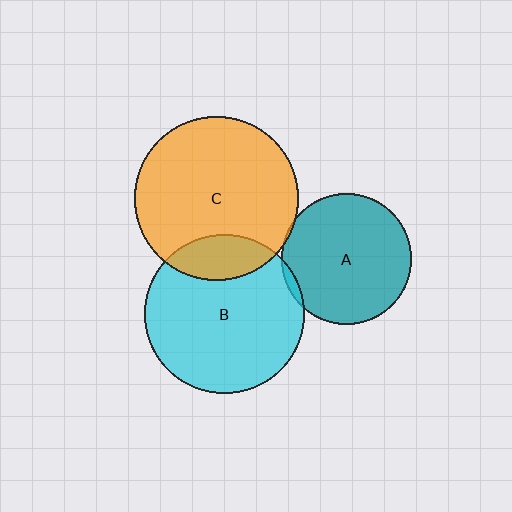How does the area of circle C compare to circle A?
Approximately 1.6 times.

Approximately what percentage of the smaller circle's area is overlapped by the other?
Approximately 5%.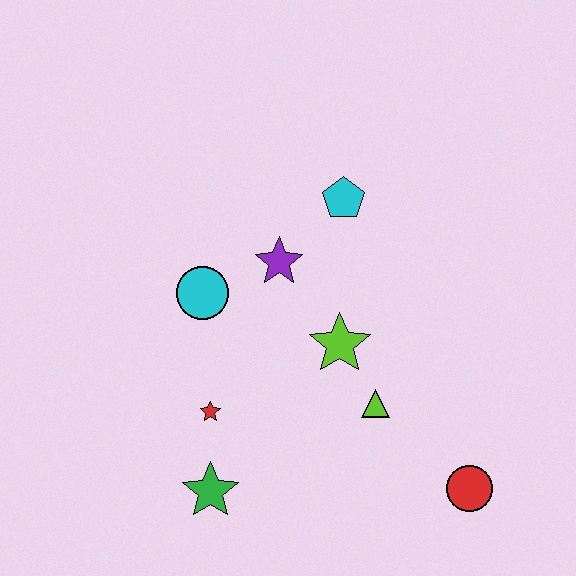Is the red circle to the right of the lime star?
Yes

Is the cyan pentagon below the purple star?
No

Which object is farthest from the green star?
The cyan pentagon is farthest from the green star.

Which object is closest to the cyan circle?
The purple star is closest to the cyan circle.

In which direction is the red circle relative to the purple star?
The red circle is below the purple star.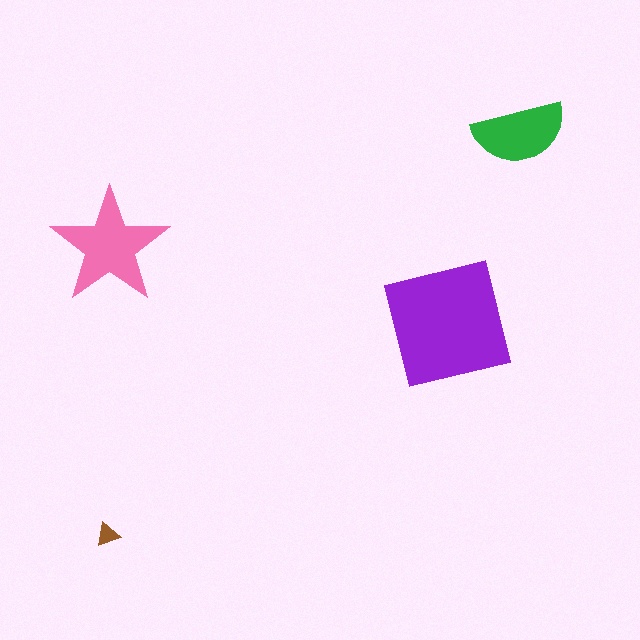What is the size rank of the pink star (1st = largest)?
2nd.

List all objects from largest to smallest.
The purple square, the pink star, the green semicircle, the brown triangle.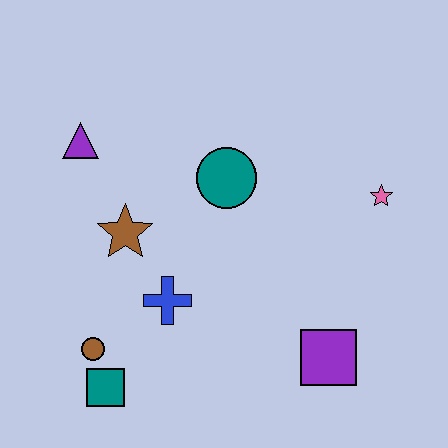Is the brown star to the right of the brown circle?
Yes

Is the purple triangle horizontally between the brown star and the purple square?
No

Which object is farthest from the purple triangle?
The purple square is farthest from the purple triangle.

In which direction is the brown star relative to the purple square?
The brown star is to the left of the purple square.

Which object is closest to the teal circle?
The brown star is closest to the teal circle.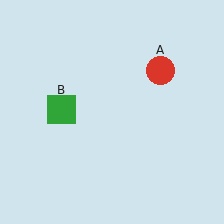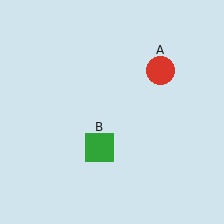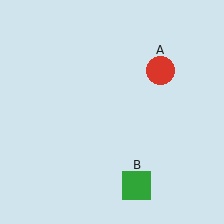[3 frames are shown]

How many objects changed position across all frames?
1 object changed position: green square (object B).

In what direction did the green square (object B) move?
The green square (object B) moved down and to the right.